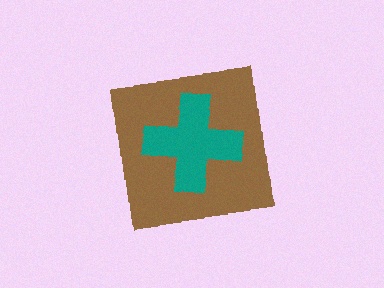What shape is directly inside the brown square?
The teal cross.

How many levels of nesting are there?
2.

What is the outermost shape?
The brown square.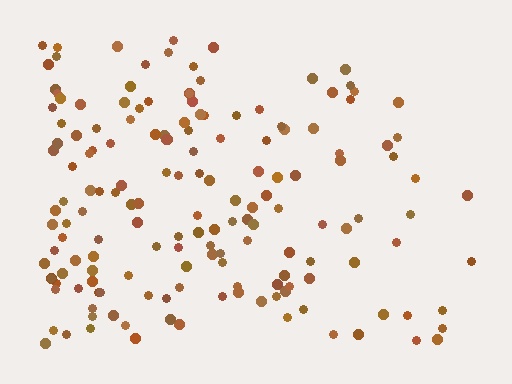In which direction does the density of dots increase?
From right to left, with the left side densest.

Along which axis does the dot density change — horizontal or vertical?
Horizontal.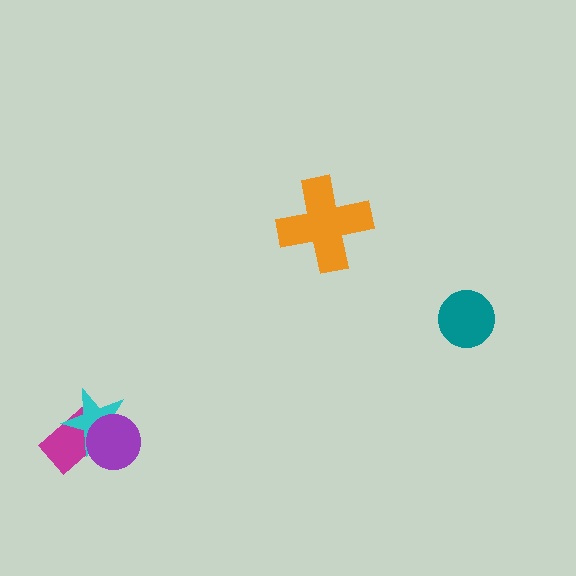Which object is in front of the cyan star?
The purple circle is in front of the cyan star.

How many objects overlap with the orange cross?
0 objects overlap with the orange cross.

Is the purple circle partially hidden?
No, no other shape covers it.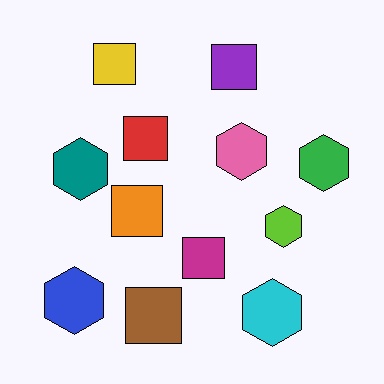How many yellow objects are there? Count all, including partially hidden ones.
There is 1 yellow object.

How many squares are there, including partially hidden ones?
There are 6 squares.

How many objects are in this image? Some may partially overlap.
There are 12 objects.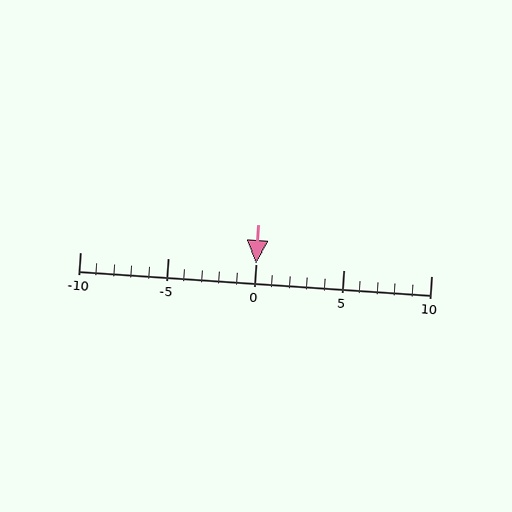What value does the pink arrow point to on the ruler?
The pink arrow points to approximately 0.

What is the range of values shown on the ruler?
The ruler shows values from -10 to 10.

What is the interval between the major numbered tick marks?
The major tick marks are spaced 5 units apart.